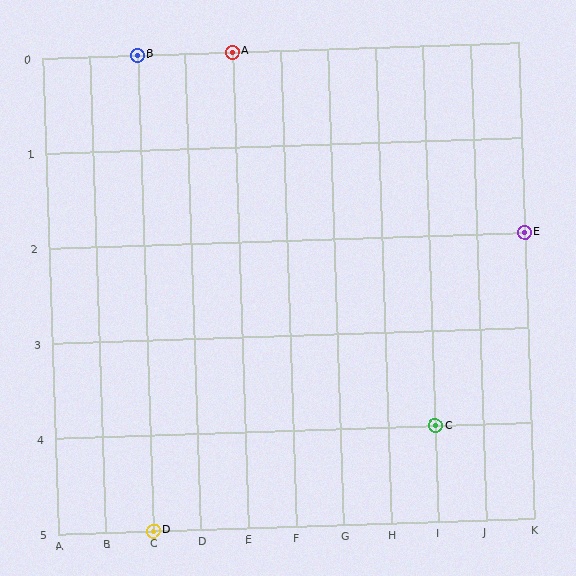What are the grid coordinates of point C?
Point C is at grid coordinates (I, 4).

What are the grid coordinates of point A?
Point A is at grid coordinates (E, 0).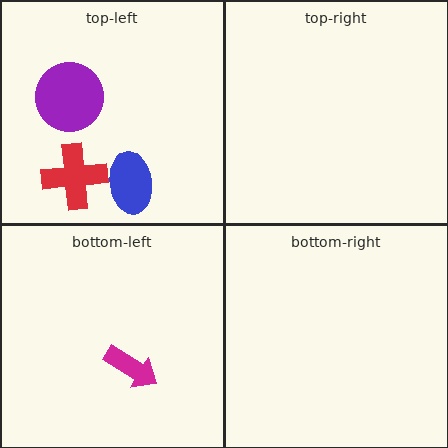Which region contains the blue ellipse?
The top-left region.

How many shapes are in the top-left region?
3.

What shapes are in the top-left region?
The red cross, the blue ellipse, the purple circle.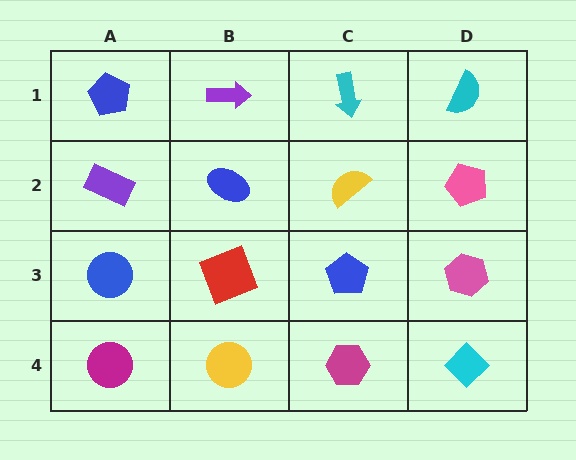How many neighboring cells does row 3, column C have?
4.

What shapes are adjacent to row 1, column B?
A blue ellipse (row 2, column B), a blue pentagon (row 1, column A), a cyan arrow (row 1, column C).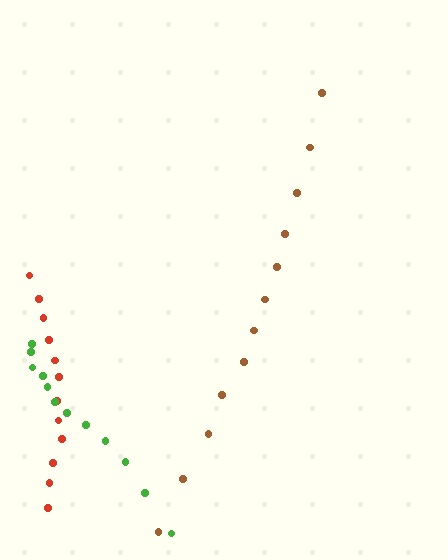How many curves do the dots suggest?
There are 3 distinct paths.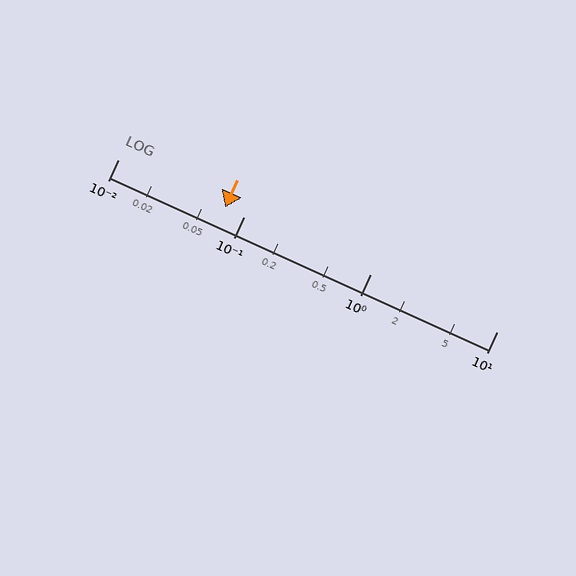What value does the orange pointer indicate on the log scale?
The pointer indicates approximately 0.07.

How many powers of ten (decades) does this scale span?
The scale spans 3 decades, from 0.01 to 10.